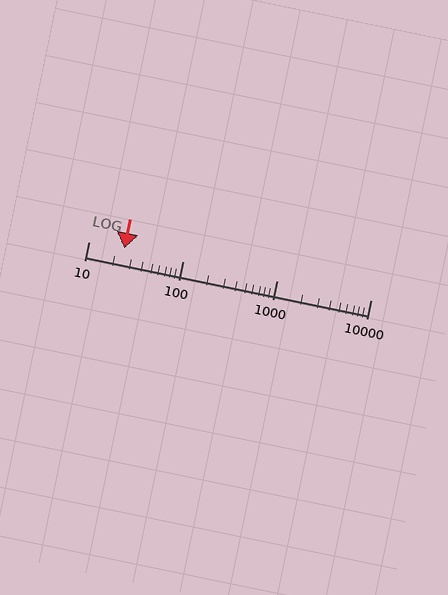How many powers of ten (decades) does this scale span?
The scale spans 3 decades, from 10 to 10000.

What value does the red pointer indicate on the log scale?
The pointer indicates approximately 24.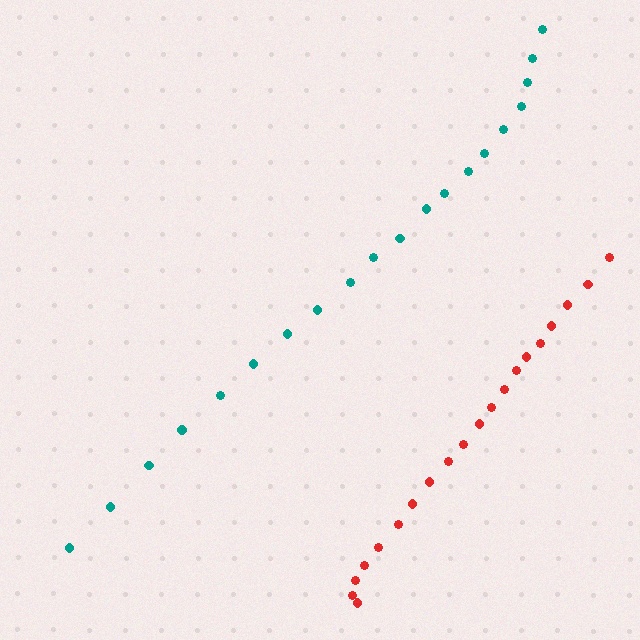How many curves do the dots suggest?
There are 2 distinct paths.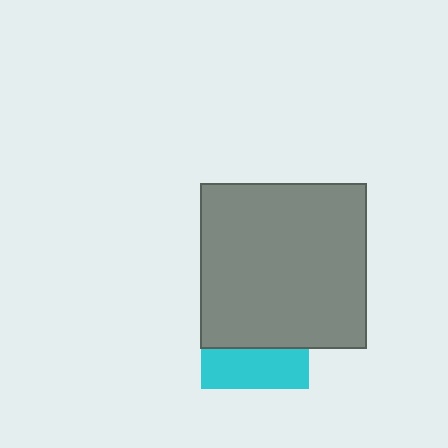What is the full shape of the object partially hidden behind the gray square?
The partially hidden object is a cyan square.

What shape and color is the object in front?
The object in front is a gray square.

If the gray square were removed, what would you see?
You would see the complete cyan square.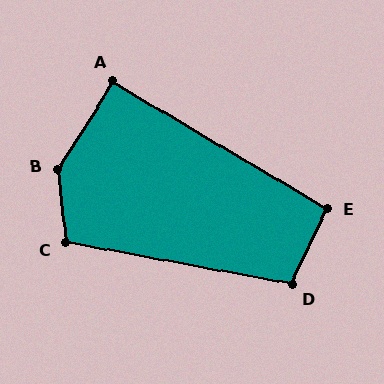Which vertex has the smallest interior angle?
A, at approximately 91 degrees.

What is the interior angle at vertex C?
Approximately 107 degrees (obtuse).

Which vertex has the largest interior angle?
B, at approximately 142 degrees.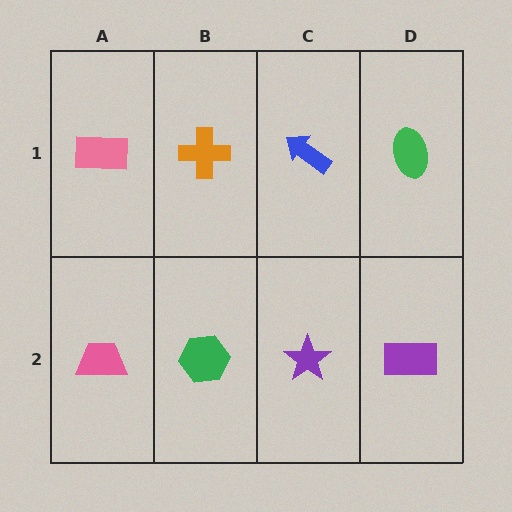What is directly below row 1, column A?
A pink trapezoid.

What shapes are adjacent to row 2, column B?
An orange cross (row 1, column B), a pink trapezoid (row 2, column A), a purple star (row 2, column C).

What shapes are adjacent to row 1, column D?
A purple rectangle (row 2, column D), a blue arrow (row 1, column C).